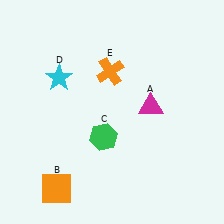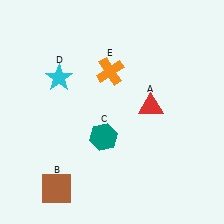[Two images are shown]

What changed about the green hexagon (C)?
In Image 1, C is green. In Image 2, it changed to teal.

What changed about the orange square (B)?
In Image 1, B is orange. In Image 2, it changed to brown.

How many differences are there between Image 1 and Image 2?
There are 3 differences between the two images.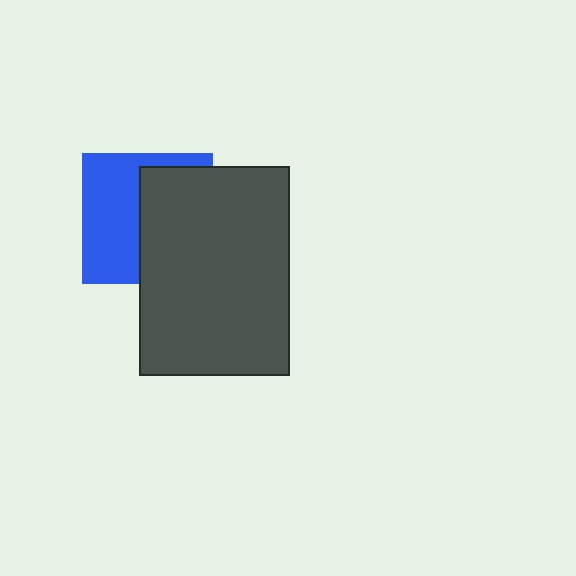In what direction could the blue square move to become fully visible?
The blue square could move left. That would shift it out from behind the dark gray rectangle entirely.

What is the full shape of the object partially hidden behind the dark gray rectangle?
The partially hidden object is a blue square.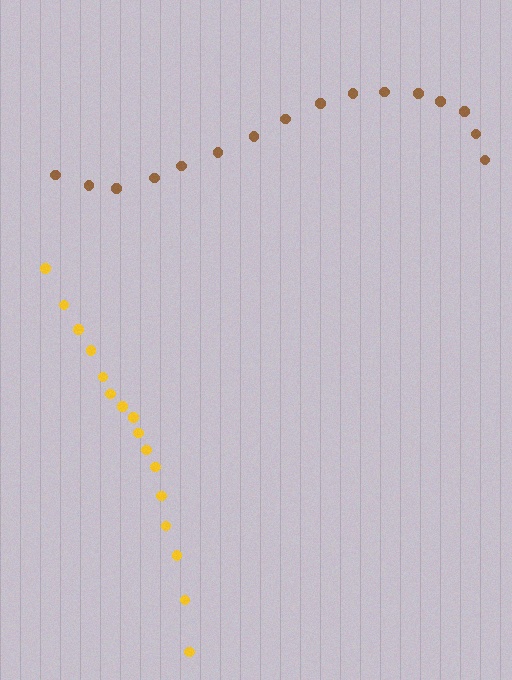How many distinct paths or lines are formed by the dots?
There are 2 distinct paths.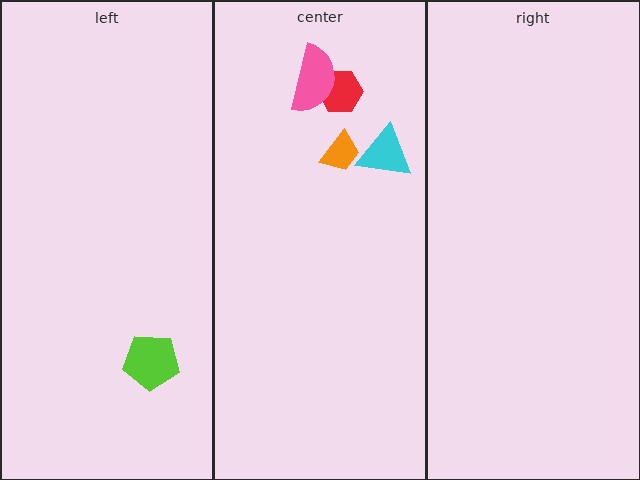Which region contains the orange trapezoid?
The center region.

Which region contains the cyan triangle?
The center region.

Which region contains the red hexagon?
The center region.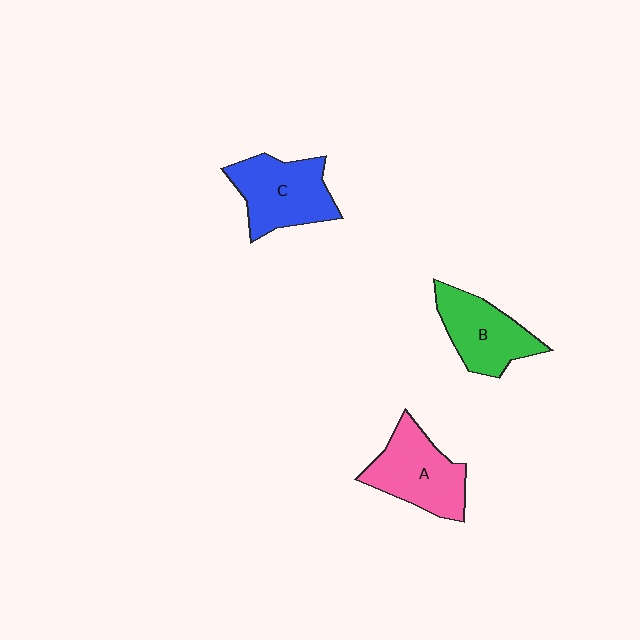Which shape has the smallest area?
Shape B (green).